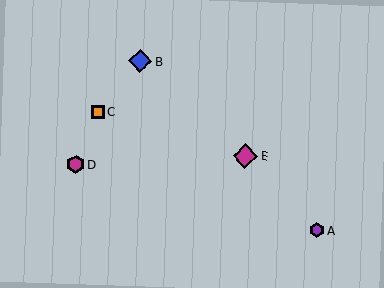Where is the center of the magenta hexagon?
The center of the magenta hexagon is at (76, 164).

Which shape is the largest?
The magenta diamond (labeled E) is the largest.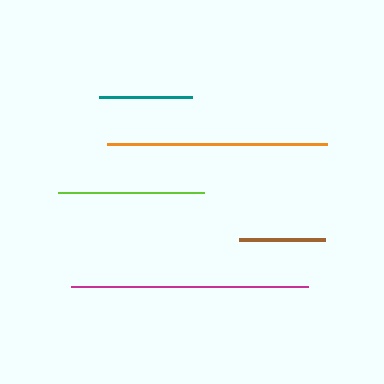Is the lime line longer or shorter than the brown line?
The lime line is longer than the brown line.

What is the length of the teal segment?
The teal segment is approximately 93 pixels long.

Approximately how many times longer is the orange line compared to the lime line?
The orange line is approximately 1.5 times the length of the lime line.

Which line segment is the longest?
The magenta line is the longest at approximately 237 pixels.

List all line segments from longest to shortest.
From longest to shortest: magenta, orange, lime, teal, brown.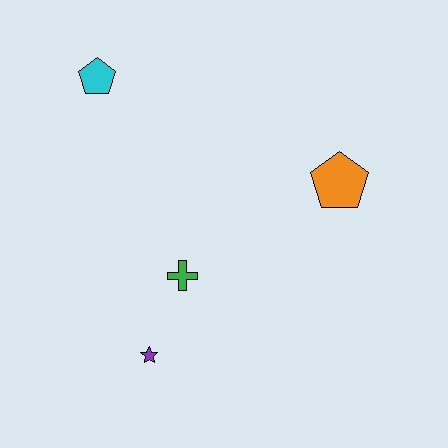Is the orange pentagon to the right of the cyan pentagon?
Yes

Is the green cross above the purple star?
Yes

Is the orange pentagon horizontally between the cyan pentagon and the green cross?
No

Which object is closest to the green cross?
The purple star is closest to the green cross.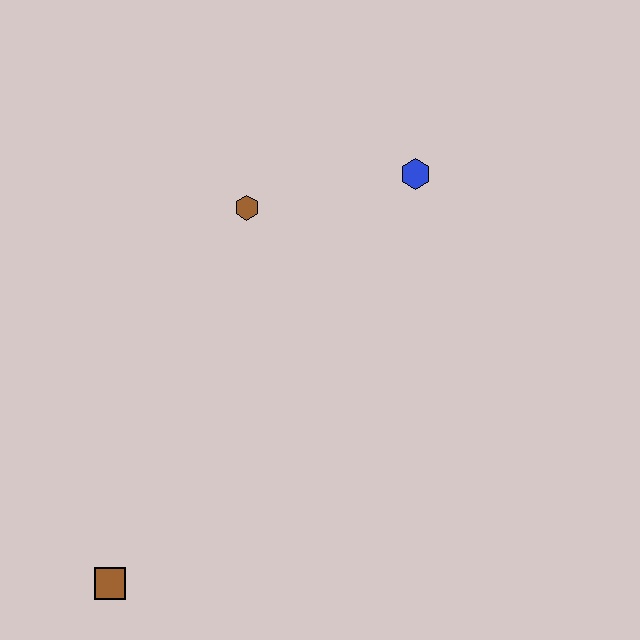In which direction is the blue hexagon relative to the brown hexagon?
The blue hexagon is to the right of the brown hexagon.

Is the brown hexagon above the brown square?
Yes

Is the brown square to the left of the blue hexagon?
Yes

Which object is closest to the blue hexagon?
The brown hexagon is closest to the blue hexagon.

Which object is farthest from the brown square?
The blue hexagon is farthest from the brown square.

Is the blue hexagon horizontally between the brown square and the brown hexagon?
No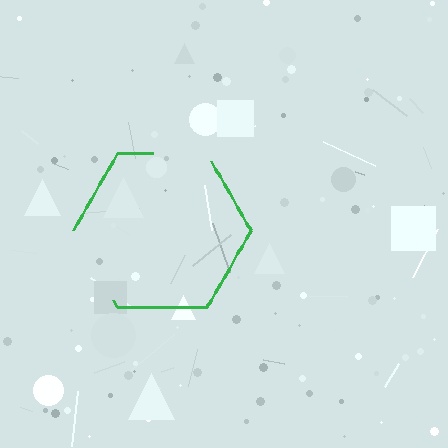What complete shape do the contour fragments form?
The contour fragments form a hexagon.